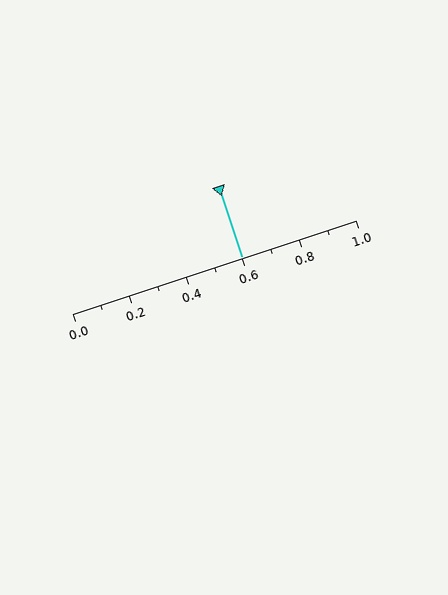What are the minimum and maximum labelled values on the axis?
The axis runs from 0.0 to 1.0.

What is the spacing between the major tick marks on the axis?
The major ticks are spaced 0.2 apart.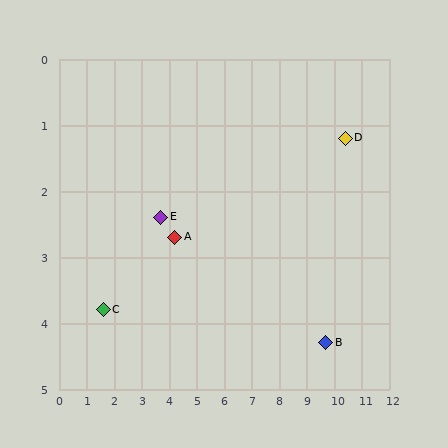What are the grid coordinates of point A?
Point A is at approximately (4.2, 2.7).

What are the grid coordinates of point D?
Point D is at approximately (10.4, 1.2).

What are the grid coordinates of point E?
Point E is at approximately (3.7, 2.4).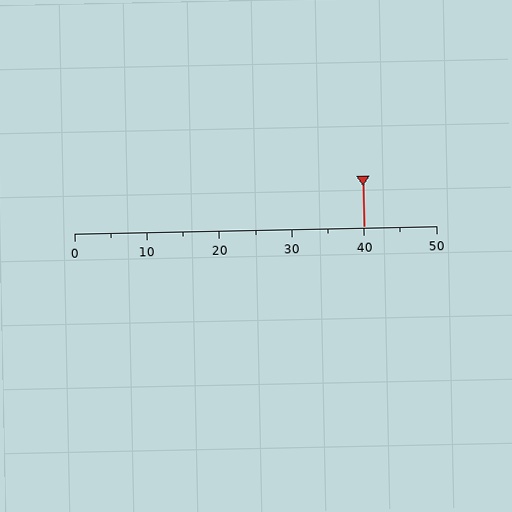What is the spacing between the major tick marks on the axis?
The major ticks are spaced 10 apart.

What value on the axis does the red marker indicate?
The marker indicates approximately 40.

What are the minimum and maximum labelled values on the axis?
The axis runs from 0 to 50.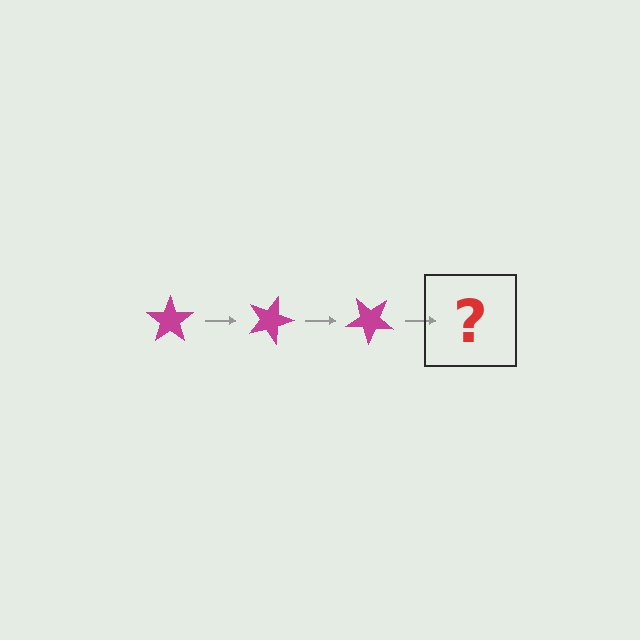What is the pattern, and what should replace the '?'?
The pattern is that the star rotates 20 degrees each step. The '?' should be a magenta star rotated 60 degrees.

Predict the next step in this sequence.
The next step is a magenta star rotated 60 degrees.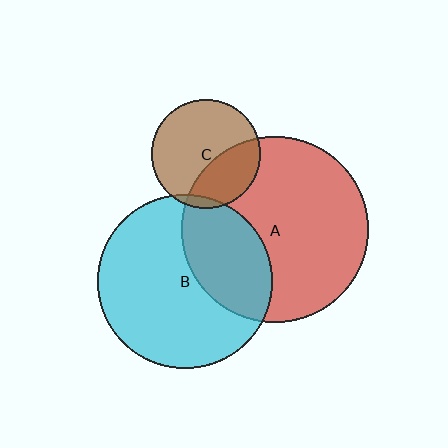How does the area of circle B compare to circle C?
Approximately 2.6 times.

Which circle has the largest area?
Circle A (red).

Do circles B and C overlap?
Yes.